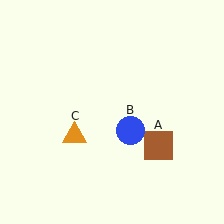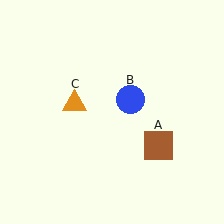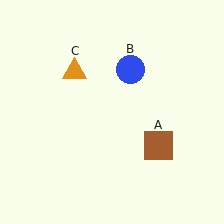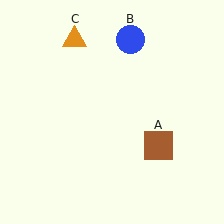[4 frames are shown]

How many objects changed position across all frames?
2 objects changed position: blue circle (object B), orange triangle (object C).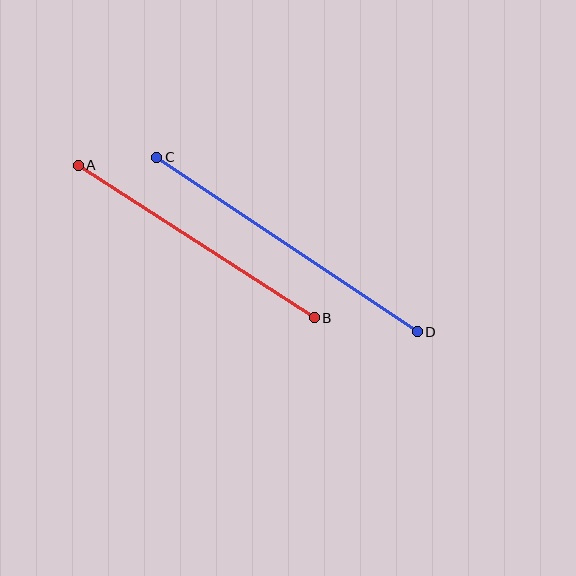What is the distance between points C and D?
The distance is approximately 314 pixels.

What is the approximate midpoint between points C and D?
The midpoint is at approximately (287, 245) pixels.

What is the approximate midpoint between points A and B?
The midpoint is at approximately (196, 242) pixels.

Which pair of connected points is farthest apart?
Points C and D are farthest apart.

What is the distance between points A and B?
The distance is approximately 281 pixels.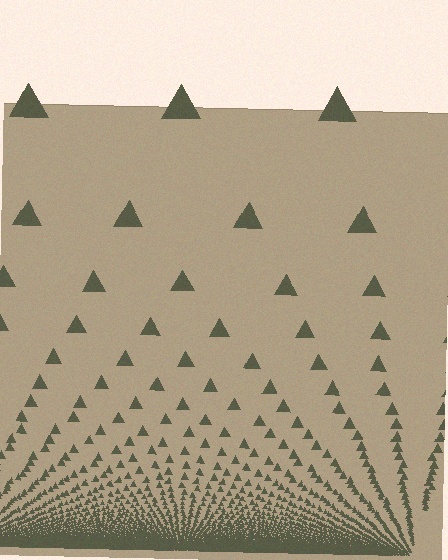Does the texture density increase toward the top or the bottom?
Density increases toward the bottom.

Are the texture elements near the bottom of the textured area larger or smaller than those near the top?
Smaller. The gradient is inverted — elements near the bottom are smaller and denser.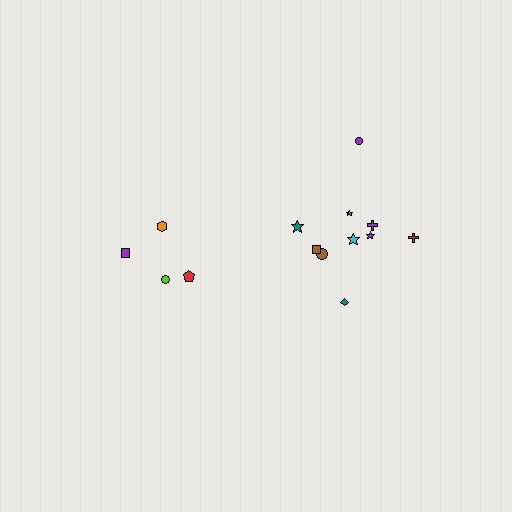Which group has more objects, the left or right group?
The right group.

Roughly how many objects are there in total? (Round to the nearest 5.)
Roughly 15 objects in total.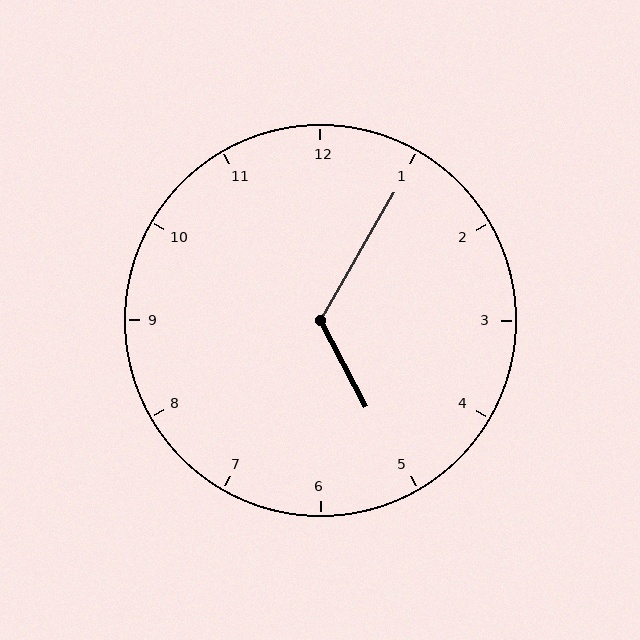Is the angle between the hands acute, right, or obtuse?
It is obtuse.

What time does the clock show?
5:05.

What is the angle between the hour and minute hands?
Approximately 122 degrees.